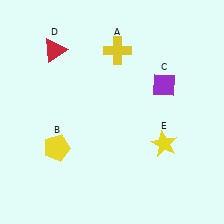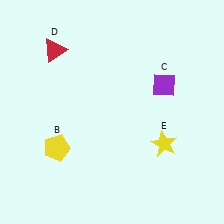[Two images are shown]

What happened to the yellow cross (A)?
The yellow cross (A) was removed in Image 2. It was in the top-right area of Image 1.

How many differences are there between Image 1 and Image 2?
There is 1 difference between the two images.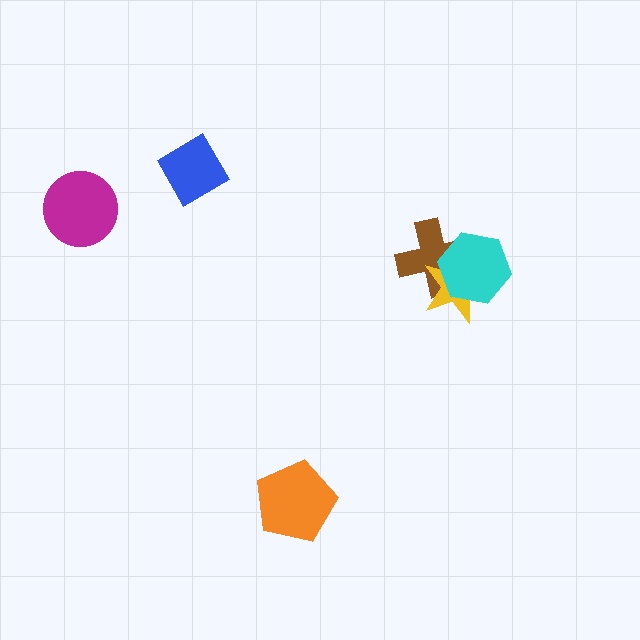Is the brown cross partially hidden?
Yes, it is partially covered by another shape.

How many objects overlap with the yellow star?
2 objects overlap with the yellow star.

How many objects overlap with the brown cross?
2 objects overlap with the brown cross.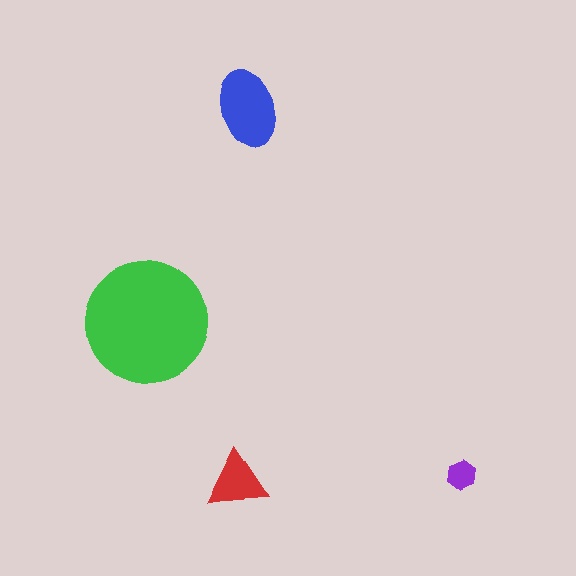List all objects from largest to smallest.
The green circle, the blue ellipse, the red triangle, the purple hexagon.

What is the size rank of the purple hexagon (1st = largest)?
4th.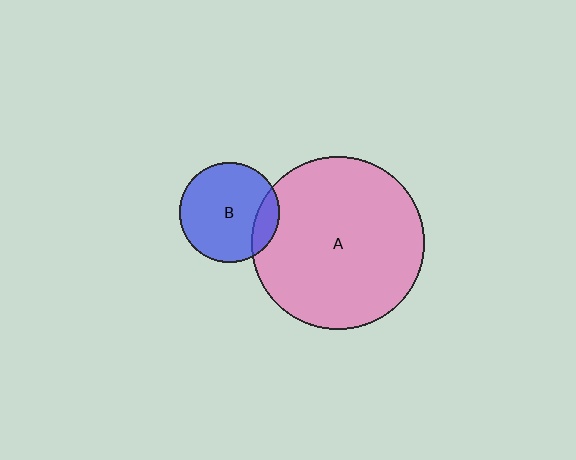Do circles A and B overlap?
Yes.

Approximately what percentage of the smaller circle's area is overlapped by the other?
Approximately 15%.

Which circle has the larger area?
Circle A (pink).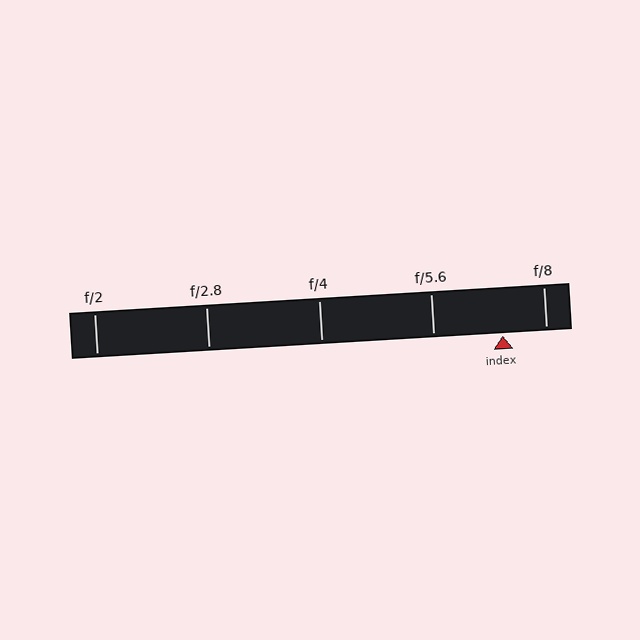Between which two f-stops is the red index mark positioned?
The index mark is between f/5.6 and f/8.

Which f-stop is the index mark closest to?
The index mark is closest to f/8.